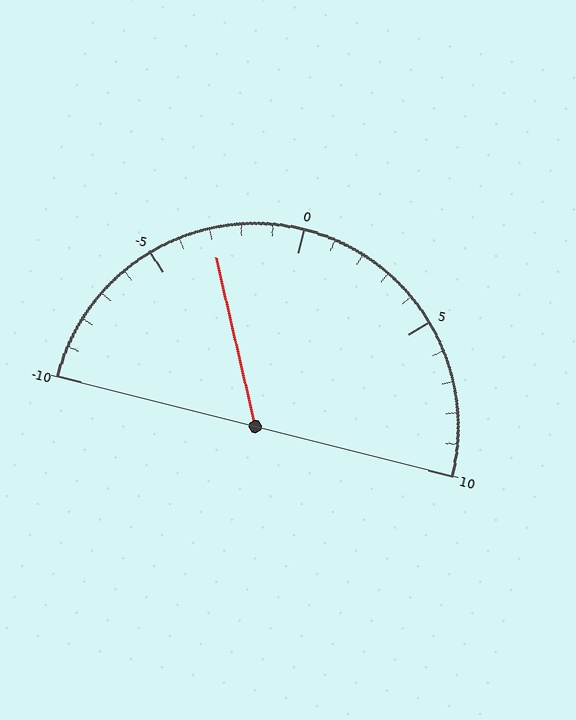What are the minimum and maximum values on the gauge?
The gauge ranges from -10 to 10.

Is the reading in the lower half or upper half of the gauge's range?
The reading is in the lower half of the range (-10 to 10).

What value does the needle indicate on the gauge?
The needle indicates approximately -3.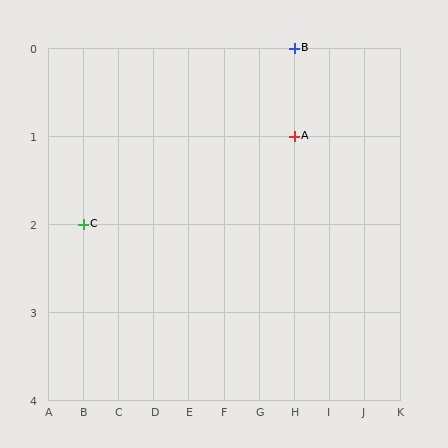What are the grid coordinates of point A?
Point A is at grid coordinates (H, 1).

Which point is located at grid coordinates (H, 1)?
Point A is at (H, 1).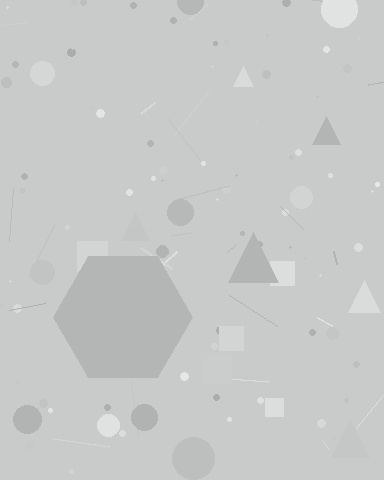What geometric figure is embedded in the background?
A hexagon is embedded in the background.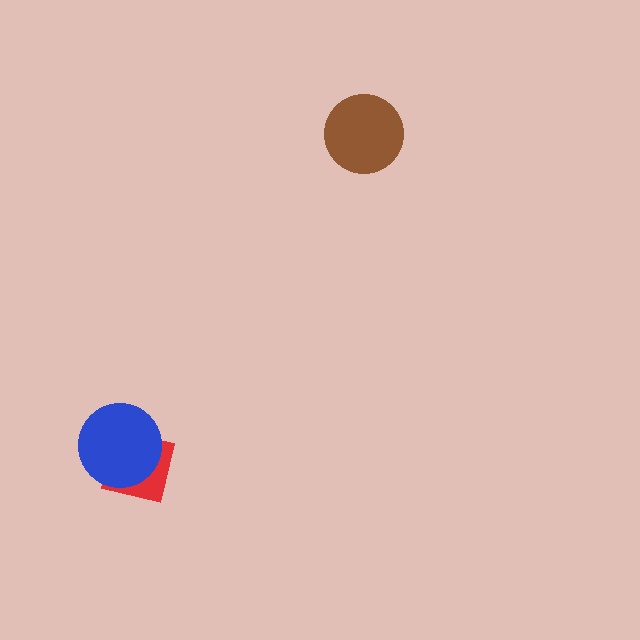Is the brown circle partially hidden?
No, no other shape covers it.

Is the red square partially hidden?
Yes, it is partially covered by another shape.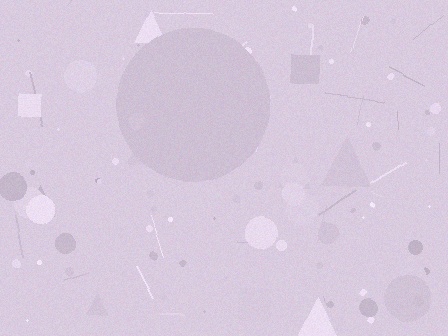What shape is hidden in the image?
A circle is hidden in the image.